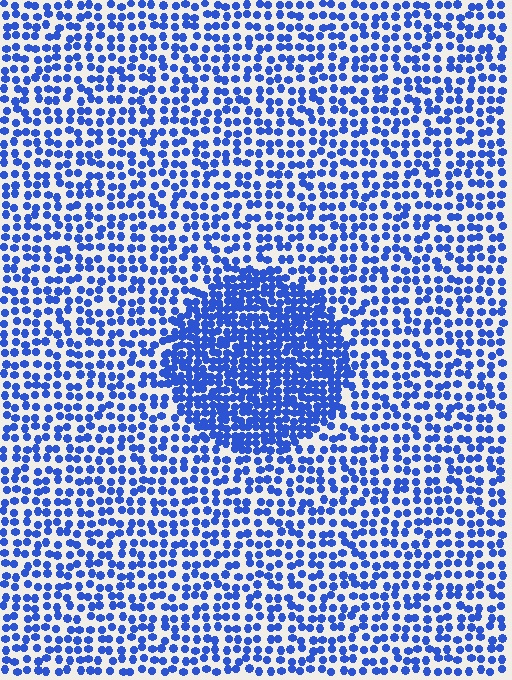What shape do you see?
I see a circle.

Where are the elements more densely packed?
The elements are more densely packed inside the circle boundary.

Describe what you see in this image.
The image contains small blue elements arranged at two different densities. A circle-shaped region is visible where the elements are more densely packed than the surrounding area.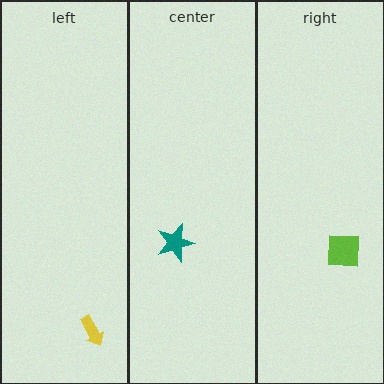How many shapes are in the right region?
1.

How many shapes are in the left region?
1.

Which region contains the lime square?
The right region.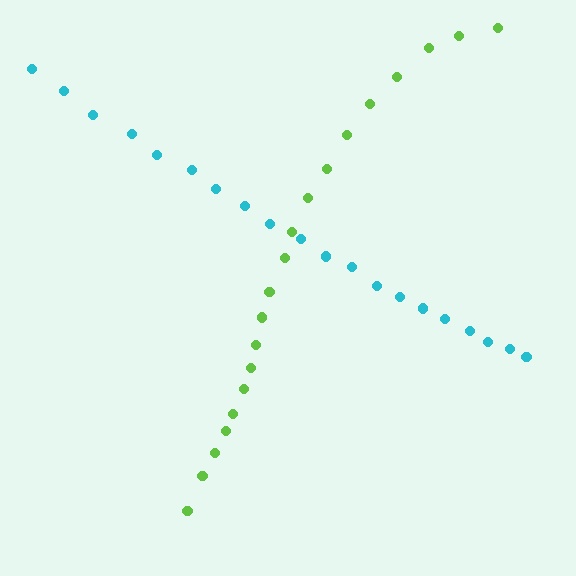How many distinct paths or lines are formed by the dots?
There are 2 distinct paths.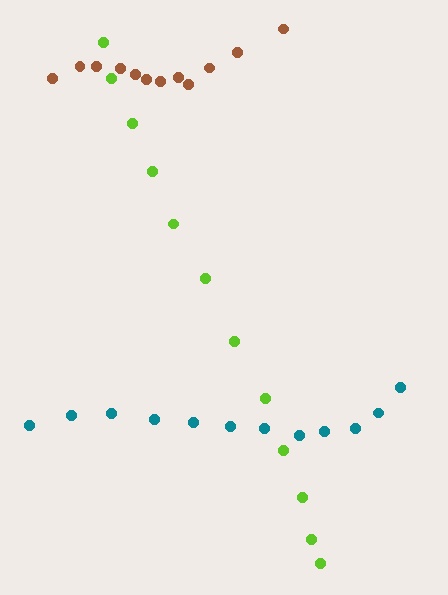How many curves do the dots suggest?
There are 3 distinct paths.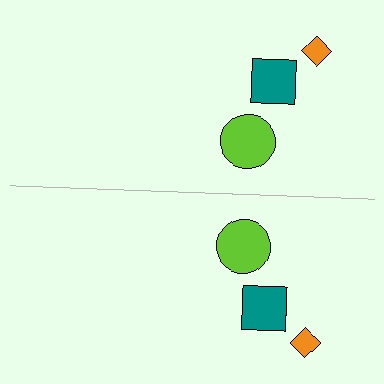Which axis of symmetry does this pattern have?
The pattern has a horizontal axis of symmetry running through the center of the image.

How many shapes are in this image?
There are 6 shapes in this image.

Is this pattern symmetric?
Yes, this pattern has bilateral (reflection) symmetry.